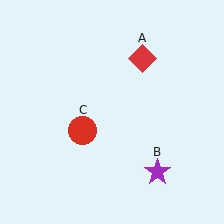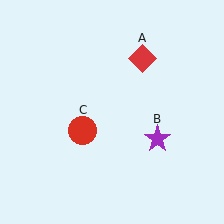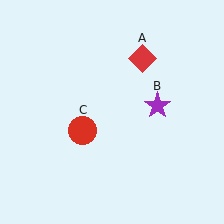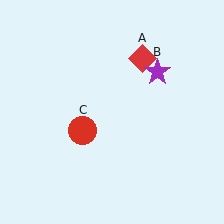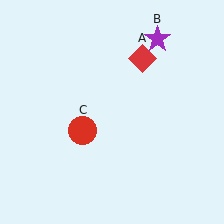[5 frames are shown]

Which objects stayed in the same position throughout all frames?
Red diamond (object A) and red circle (object C) remained stationary.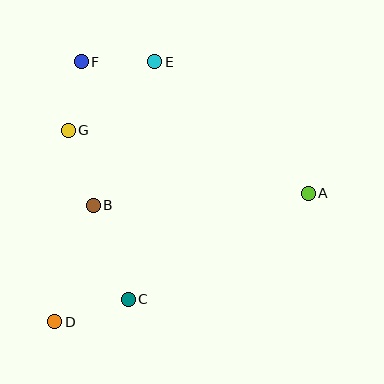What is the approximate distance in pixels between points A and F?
The distance between A and F is approximately 262 pixels.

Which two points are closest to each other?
Points F and G are closest to each other.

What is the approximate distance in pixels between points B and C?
The distance between B and C is approximately 100 pixels.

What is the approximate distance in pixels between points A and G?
The distance between A and G is approximately 248 pixels.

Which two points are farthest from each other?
Points A and D are farthest from each other.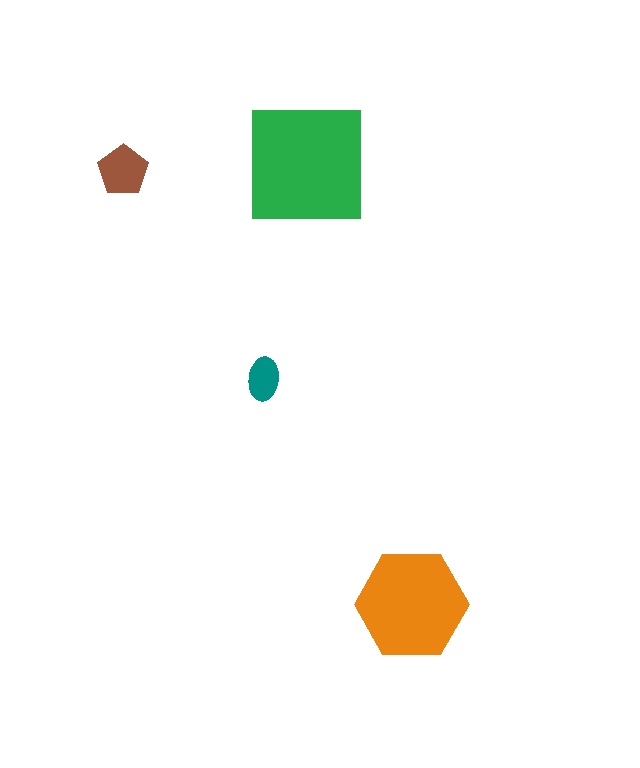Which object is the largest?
The green square.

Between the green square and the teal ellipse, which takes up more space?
The green square.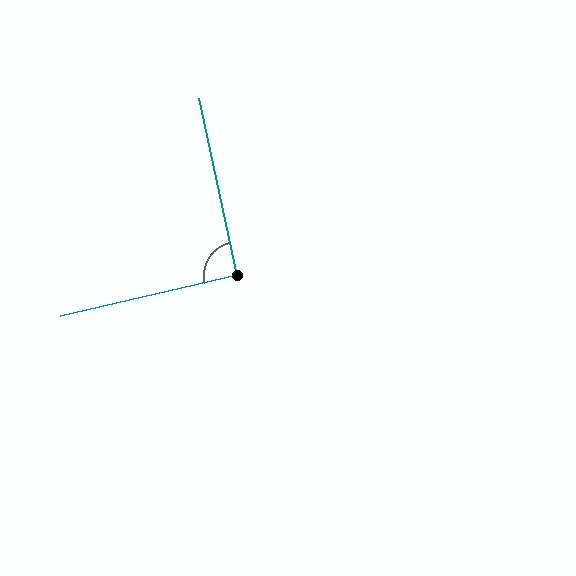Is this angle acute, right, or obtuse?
It is approximately a right angle.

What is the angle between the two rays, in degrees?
Approximately 91 degrees.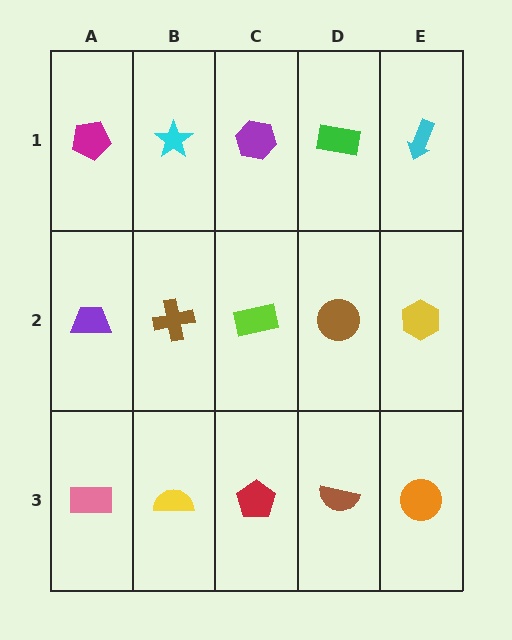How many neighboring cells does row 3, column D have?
3.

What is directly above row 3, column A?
A purple trapezoid.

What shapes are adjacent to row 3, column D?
A brown circle (row 2, column D), a red pentagon (row 3, column C), an orange circle (row 3, column E).